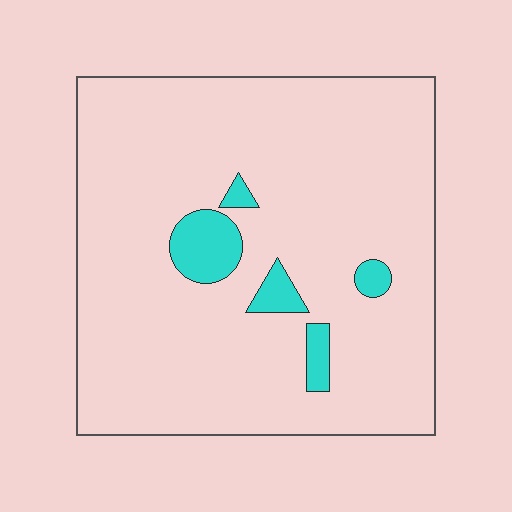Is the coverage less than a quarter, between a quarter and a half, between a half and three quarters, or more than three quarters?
Less than a quarter.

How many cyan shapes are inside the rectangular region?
5.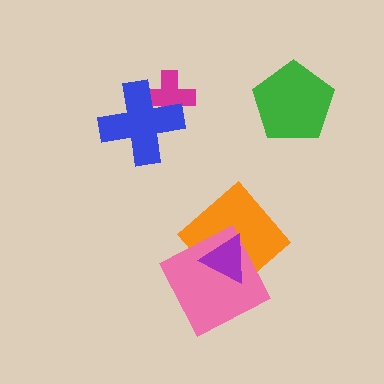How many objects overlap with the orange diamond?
2 objects overlap with the orange diamond.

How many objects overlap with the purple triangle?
2 objects overlap with the purple triangle.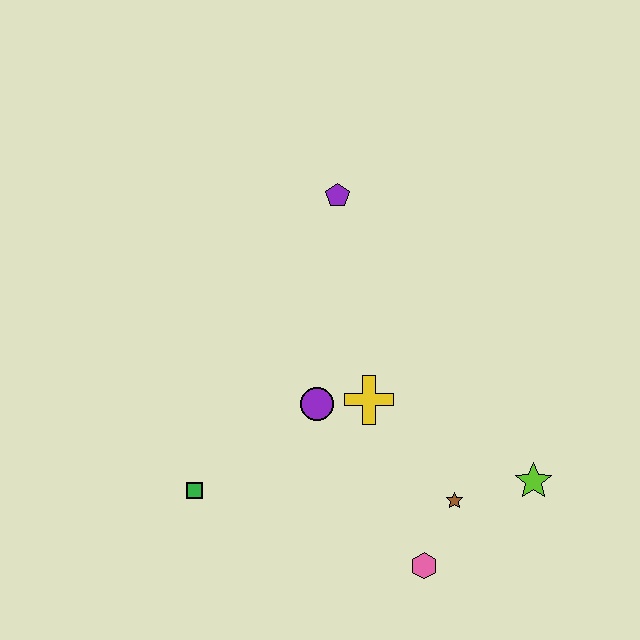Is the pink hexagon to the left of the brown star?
Yes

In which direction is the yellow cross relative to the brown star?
The yellow cross is above the brown star.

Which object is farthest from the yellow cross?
The purple pentagon is farthest from the yellow cross.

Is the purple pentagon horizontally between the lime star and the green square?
Yes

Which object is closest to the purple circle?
The yellow cross is closest to the purple circle.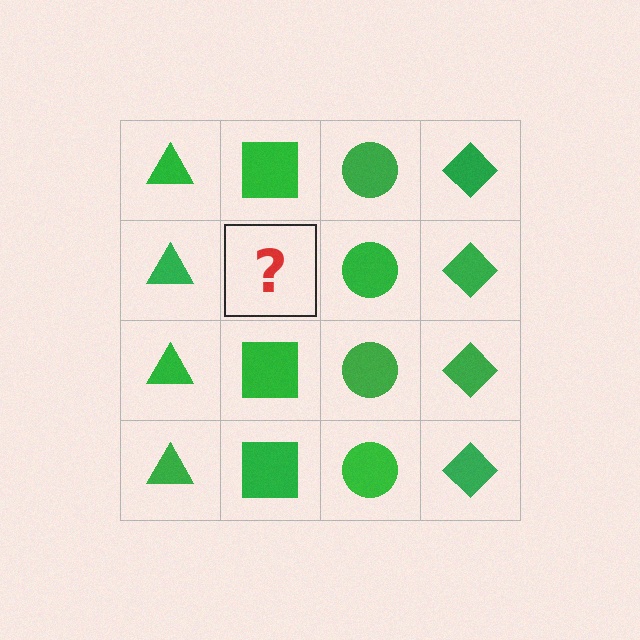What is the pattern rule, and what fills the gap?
The rule is that each column has a consistent shape. The gap should be filled with a green square.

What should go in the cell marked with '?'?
The missing cell should contain a green square.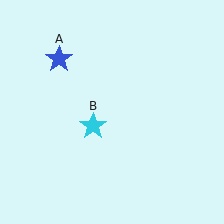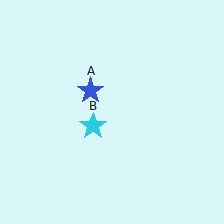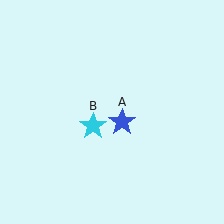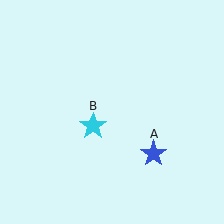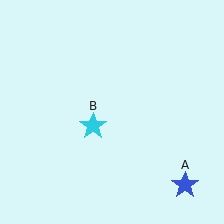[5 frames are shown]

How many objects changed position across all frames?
1 object changed position: blue star (object A).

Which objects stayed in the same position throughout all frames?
Cyan star (object B) remained stationary.